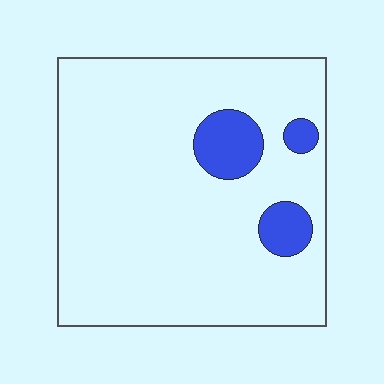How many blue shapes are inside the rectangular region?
3.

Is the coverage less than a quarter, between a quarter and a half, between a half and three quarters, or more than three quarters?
Less than a quarter.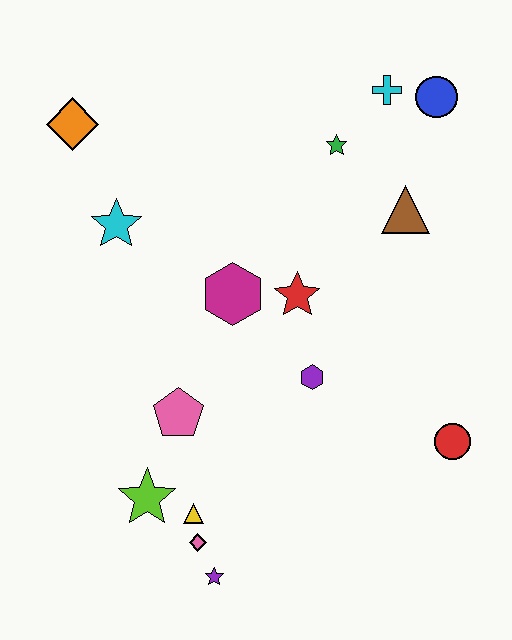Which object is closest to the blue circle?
The cyan cross is closest to the blue circle.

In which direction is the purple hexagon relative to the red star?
The purple hexagon is below the red star.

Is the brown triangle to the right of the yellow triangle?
Yes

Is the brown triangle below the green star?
Yes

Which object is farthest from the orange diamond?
The red circle is farthest from the orange diamond.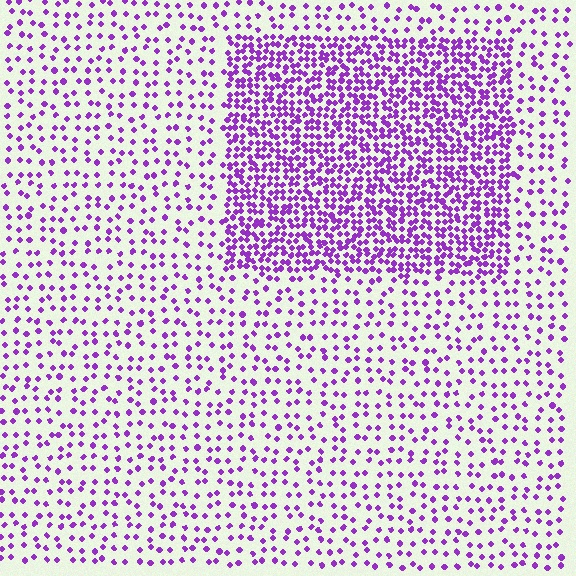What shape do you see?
I see a rectangle.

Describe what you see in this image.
The image contains small purple elements arranged at two different densities. A rectangle-shaped region is visible where the elements are more densely packed than the surrounding area.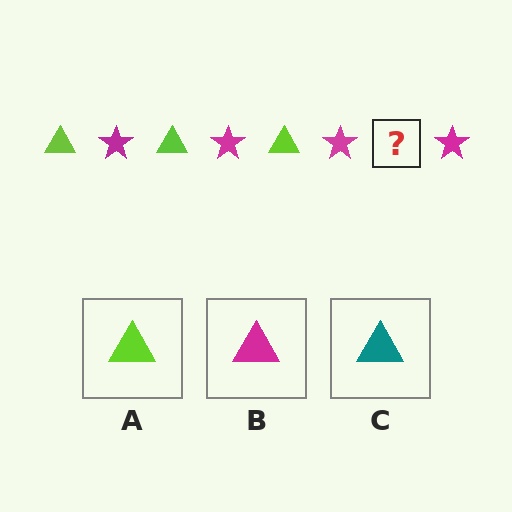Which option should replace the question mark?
Option A.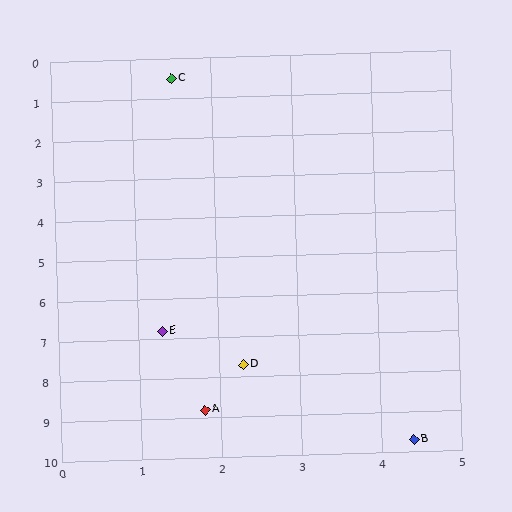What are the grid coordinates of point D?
Point D is at approximately (2.3, 7.7).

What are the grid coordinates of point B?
Point B is at approximately (4.4, 9.7).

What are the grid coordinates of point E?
Point E is at approximately (1.3, 6.8).